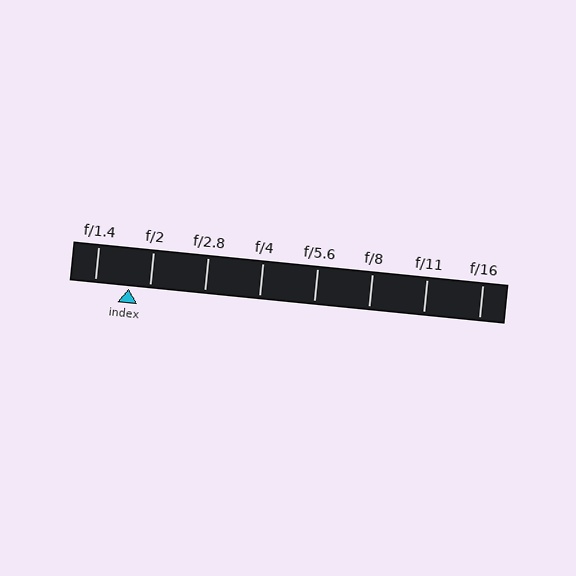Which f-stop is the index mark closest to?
The index mark is closest to f/2.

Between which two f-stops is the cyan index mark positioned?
The index mark is between f/1.4 and f/2.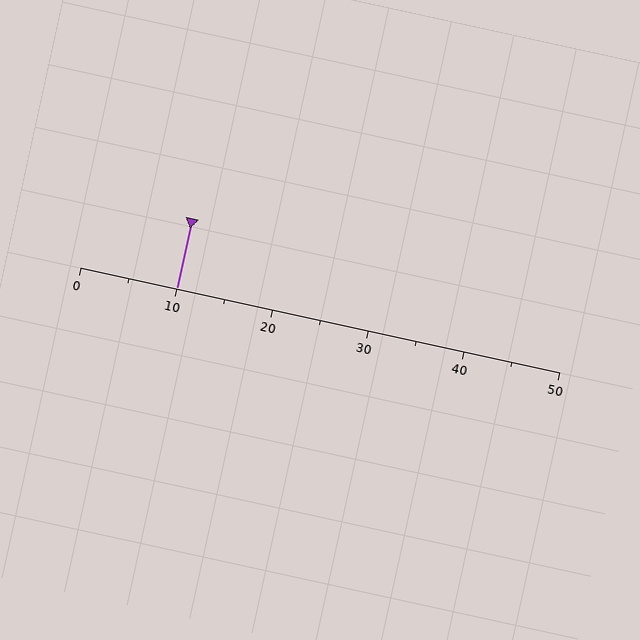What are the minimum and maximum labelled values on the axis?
The axis runs from 0 to 50.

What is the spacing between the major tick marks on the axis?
The major ticks are spaced 10 apart.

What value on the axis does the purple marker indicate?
The marker indicates approximately 10.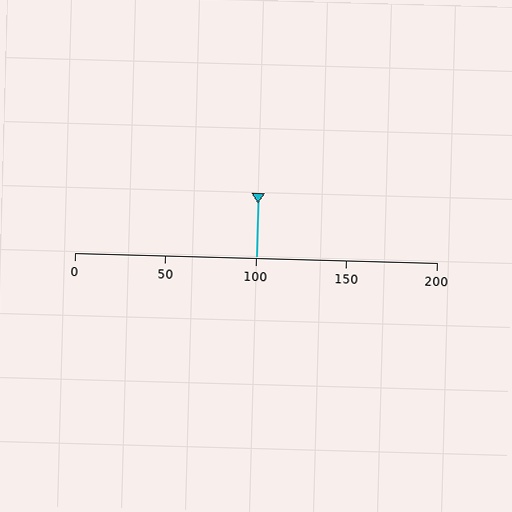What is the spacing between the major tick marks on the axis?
The major ticks are spaced 50 apart.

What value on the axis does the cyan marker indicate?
The marker indicates approximately 100.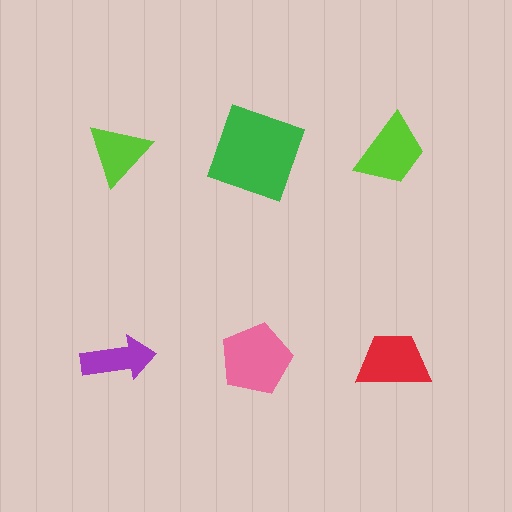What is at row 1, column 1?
A lime triangle.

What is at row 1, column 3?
A lime trapezoid.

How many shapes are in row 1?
3 shapes.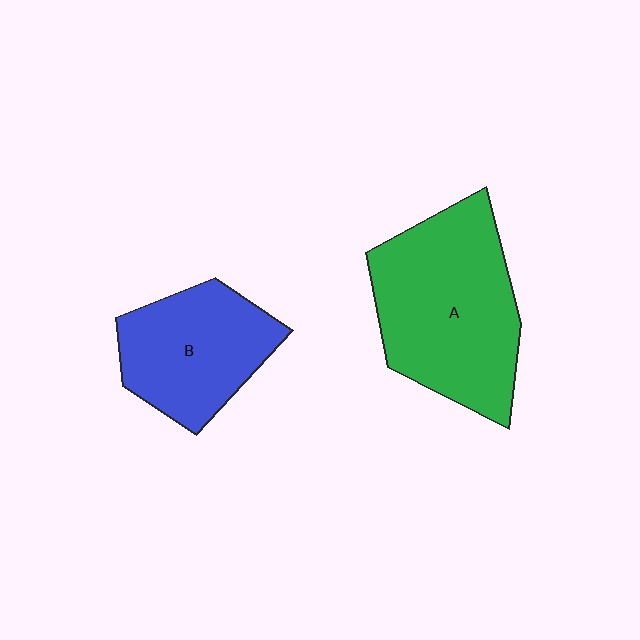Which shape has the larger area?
Shape A (green).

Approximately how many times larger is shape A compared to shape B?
Approximately 1.5 times.